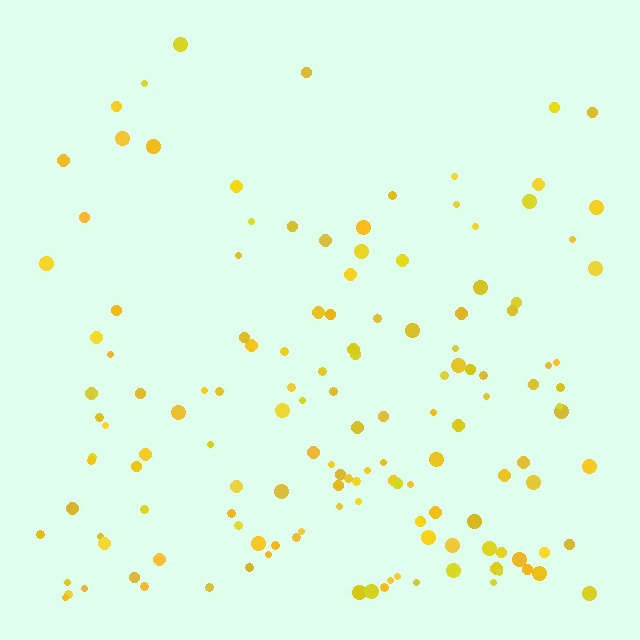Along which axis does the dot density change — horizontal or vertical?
Vertical.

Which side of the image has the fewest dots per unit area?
The top.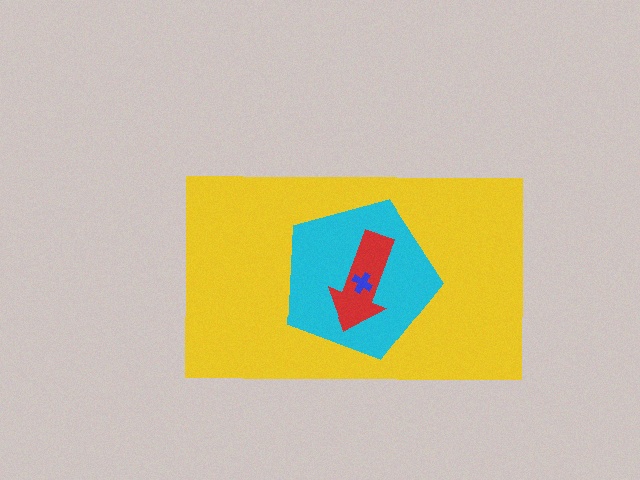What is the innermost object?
The blue cross.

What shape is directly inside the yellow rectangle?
The cyan pentagon.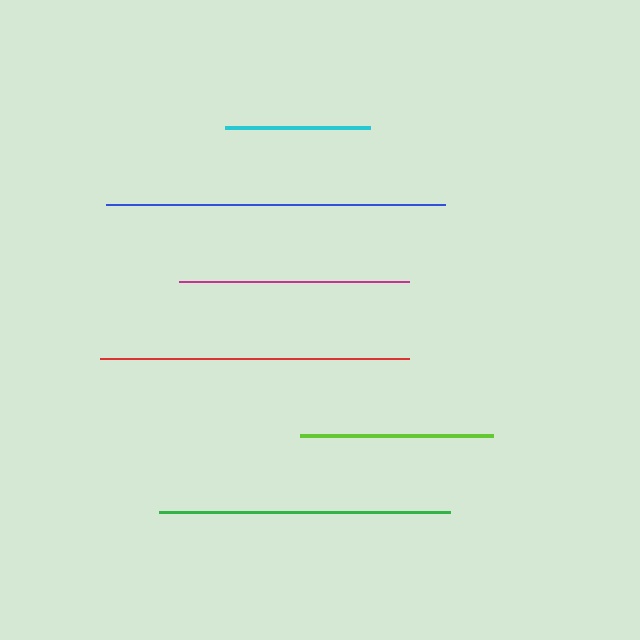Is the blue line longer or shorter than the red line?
The blue line is longer than the red line.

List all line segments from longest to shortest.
From longest to shortest: blue, red, green, magenta, lime, cyan.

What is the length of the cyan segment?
The cyan segment is approximately 146 pixels long.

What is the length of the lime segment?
The lime segment is approximately 193 pixels long.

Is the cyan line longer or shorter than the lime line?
The lime line is longer than the cyan line.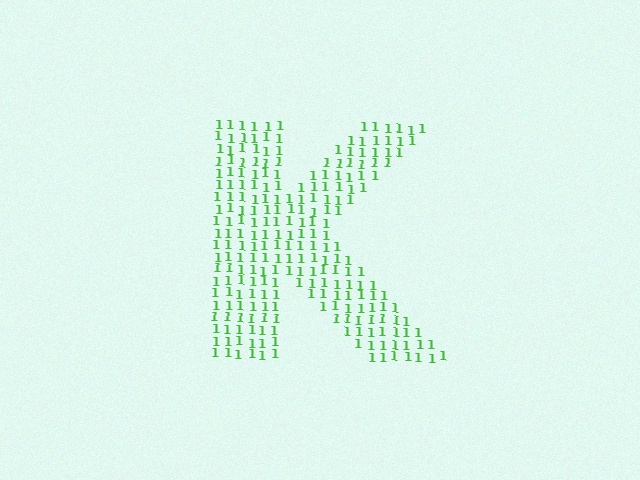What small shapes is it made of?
It is made of small digit 1's.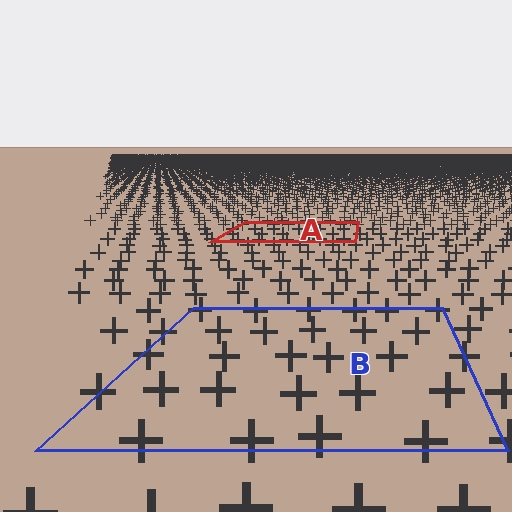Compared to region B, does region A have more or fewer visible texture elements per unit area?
Region A has more texture elements per unit area — they are packed more densely because it is farther away.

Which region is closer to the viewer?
Region B is closer. The texture elements there are larger and more spread out.